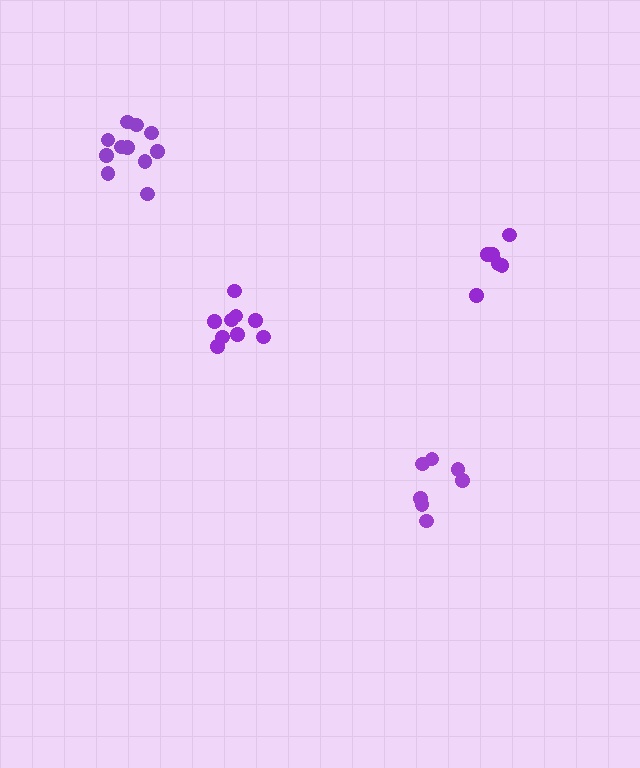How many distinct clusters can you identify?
There are 4 distinct clusters.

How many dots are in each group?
Group 1: 9 dots, Group 2: 11 dots, Group 3: 7 dots, Group 4: 6 dots (33 total).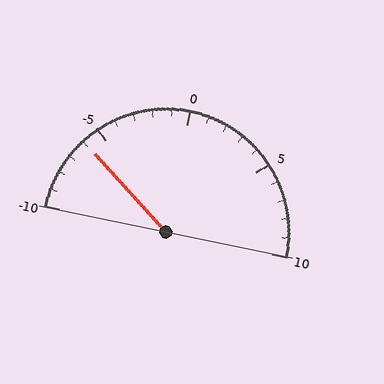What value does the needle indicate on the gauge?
The needle indicates approximately -6.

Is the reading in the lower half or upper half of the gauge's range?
The reading is in the lower half of the range (-10 to 10).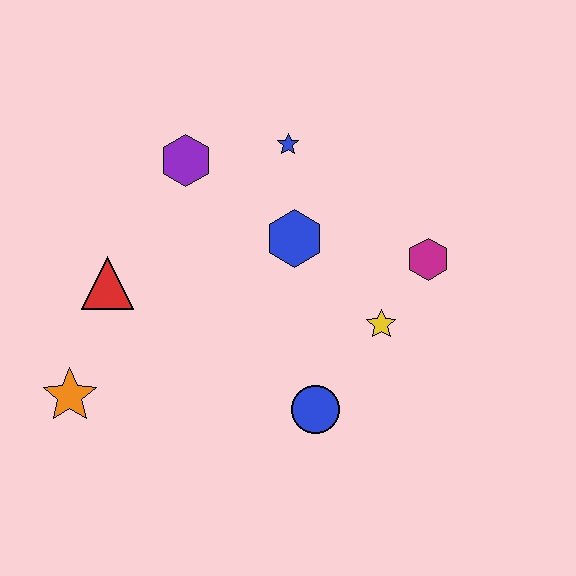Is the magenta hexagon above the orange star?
Yes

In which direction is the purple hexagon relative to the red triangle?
The purple hexagon is above the red triangle.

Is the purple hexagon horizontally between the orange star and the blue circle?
Yes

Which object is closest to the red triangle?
The orange star is closest to the red triangle.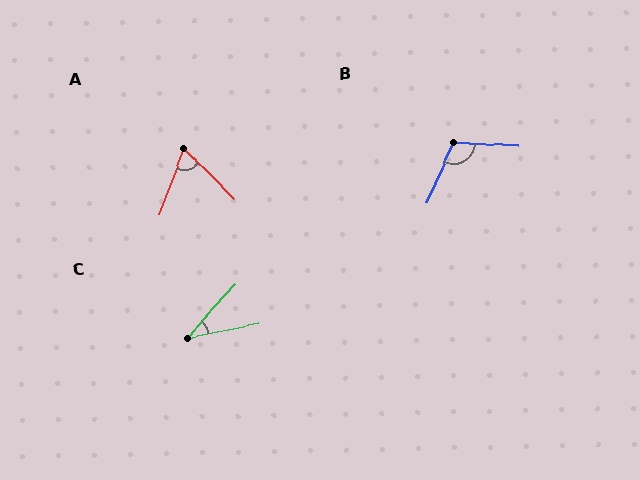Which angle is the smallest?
C, at approximately 37 degrees.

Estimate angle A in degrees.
Approximately 65 degrees.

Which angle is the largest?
B, at approximately 111 degrees.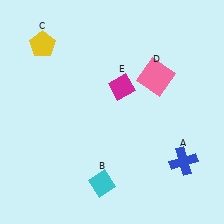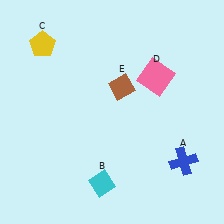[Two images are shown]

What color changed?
The diamond (E) changed from magenta in Image 1 to brown in Image 2.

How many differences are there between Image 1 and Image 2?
There is 1 difference between the two images.